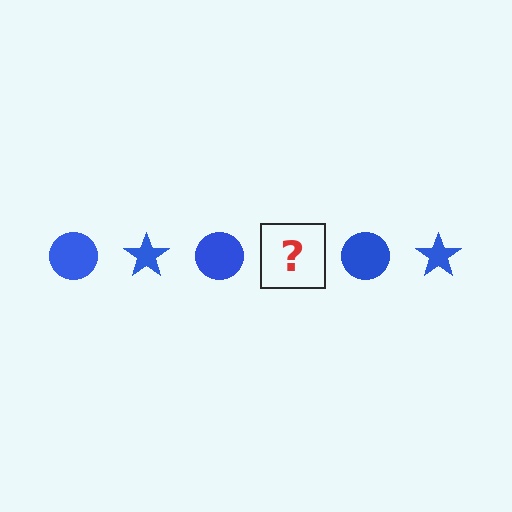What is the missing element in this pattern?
The missing element is a blue star.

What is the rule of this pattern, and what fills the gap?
The rule is that the pattern cycles through circle, star shapes in blue. The gap should be filled with a blue star.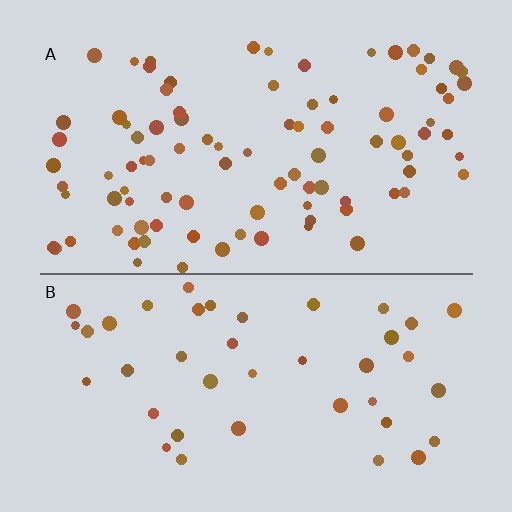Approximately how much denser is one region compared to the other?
Approximately 2.2× — region A over region B.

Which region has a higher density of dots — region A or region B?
A (the top).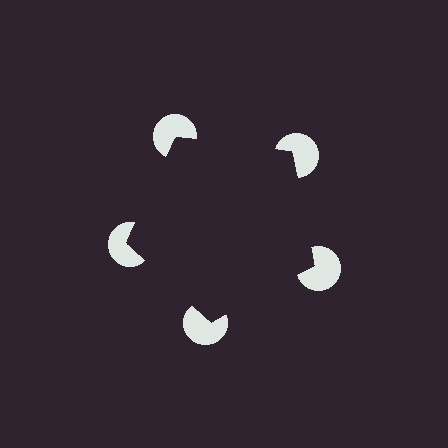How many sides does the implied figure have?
5 sides.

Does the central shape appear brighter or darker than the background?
It typically appears slightly darker than the background, even though no actual brightness change is drawn.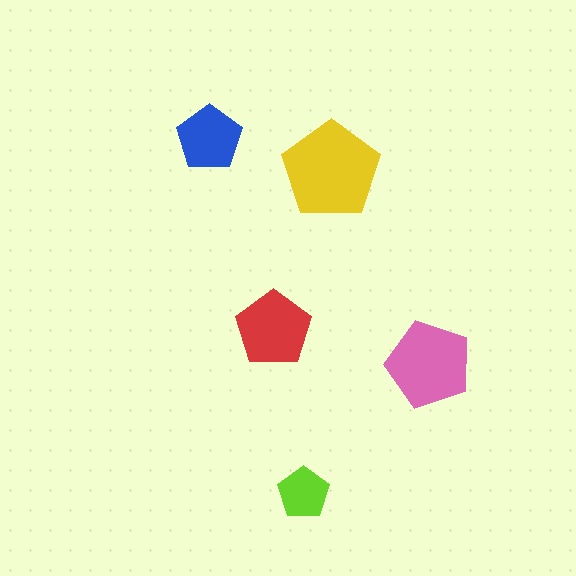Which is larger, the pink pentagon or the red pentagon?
The pink one.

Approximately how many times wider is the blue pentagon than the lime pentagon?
About 1.5 times wider.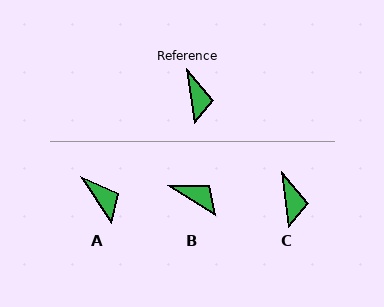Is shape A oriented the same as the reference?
No, it is off by about 26 degrees.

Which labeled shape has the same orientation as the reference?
C.